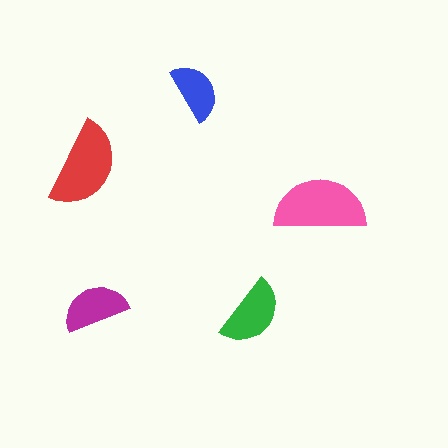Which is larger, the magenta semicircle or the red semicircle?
The red one.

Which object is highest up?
The blue semicircle is topmost.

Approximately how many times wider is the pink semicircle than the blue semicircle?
About 1.5 times wider.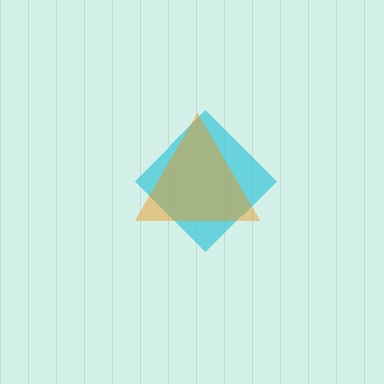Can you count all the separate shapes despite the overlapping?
Yes, there are 2 separate shapes.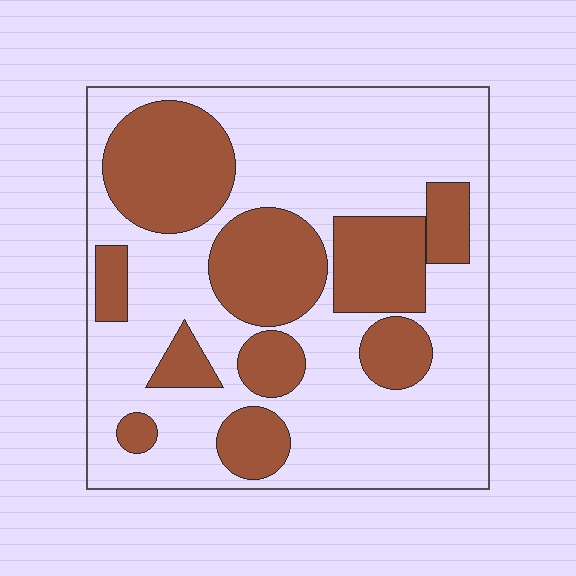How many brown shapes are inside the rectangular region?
10.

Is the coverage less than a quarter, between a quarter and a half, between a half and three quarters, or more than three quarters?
Between a quarter and a half.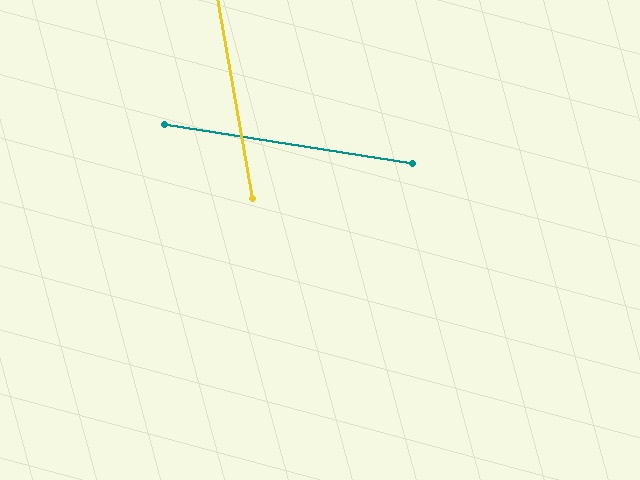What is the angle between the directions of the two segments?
Approximately 71 degrees.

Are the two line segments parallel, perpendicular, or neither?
Neither parallel nor perpendicular — they differ by about 71°.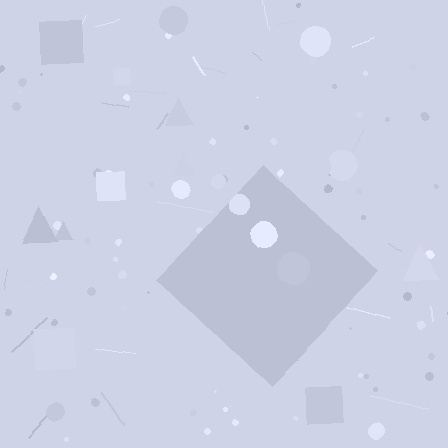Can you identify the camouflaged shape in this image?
The camouflaged shape is a diamond.